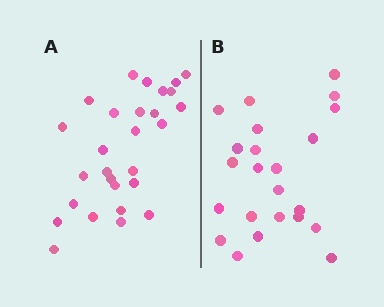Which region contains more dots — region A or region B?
Region A (the left region) has more dots.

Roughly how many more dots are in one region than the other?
Region A has about 5 more dots than region B.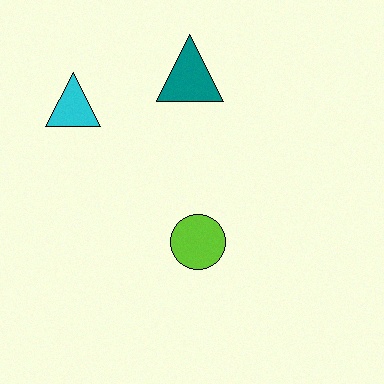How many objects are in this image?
There are 3 objects.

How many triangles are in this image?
There are 2 triangles.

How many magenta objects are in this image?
There are no magenta objects.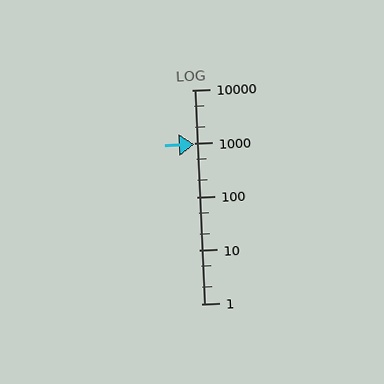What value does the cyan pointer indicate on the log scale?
The pointer indicates approximately 970.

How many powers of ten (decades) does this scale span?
The scale spans 4 decades, from 1 to 10000.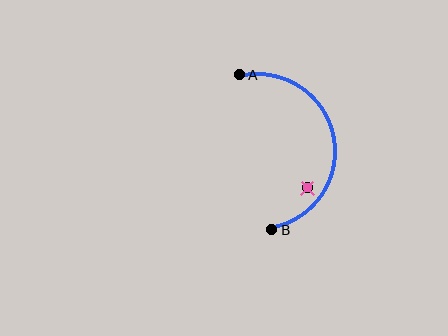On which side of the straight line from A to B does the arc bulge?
The arc bulges to the right of the straight line connecting A and B.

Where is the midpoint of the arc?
The arc midpoint is the point on the curve farthest from the straight line joining A and B. It sits to the right of that line.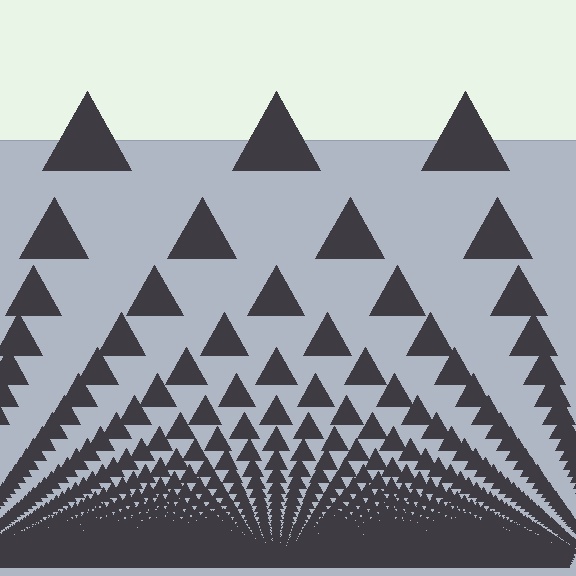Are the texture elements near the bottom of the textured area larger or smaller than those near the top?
Smaller. The gradient is inverted — elements near the bottom are smaller and denser.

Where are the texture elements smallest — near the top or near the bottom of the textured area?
Near the bottom.